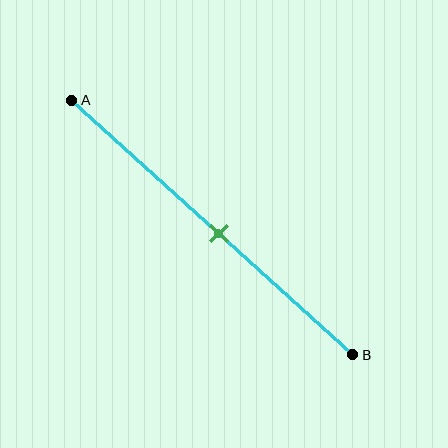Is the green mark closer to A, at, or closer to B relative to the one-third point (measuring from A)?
The green mark is closer to point B than the one-third point of segment AB.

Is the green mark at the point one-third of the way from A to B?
No, the mark is at about 50% from A, not at the 33% one-third point.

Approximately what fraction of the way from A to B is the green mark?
The green mark is approximately 50% of the way from A to B.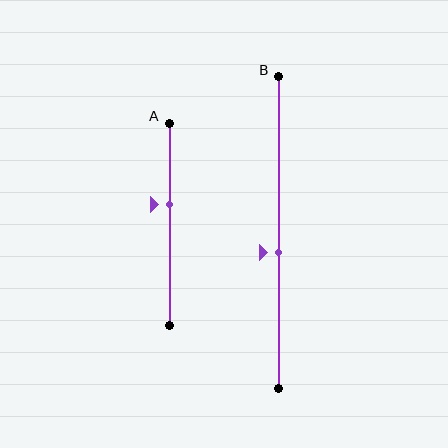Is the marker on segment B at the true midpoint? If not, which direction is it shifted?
No, the marker on segment B is shifted downward by about 6% of the segment length.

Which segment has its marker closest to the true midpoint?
Segment B has its marker closest to the true midpoint.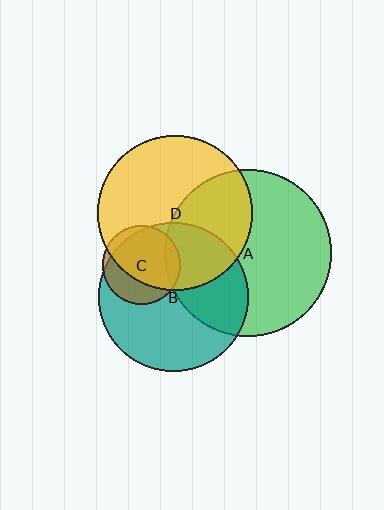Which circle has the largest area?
Circle A (green).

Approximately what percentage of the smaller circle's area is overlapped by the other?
Approximately 10%.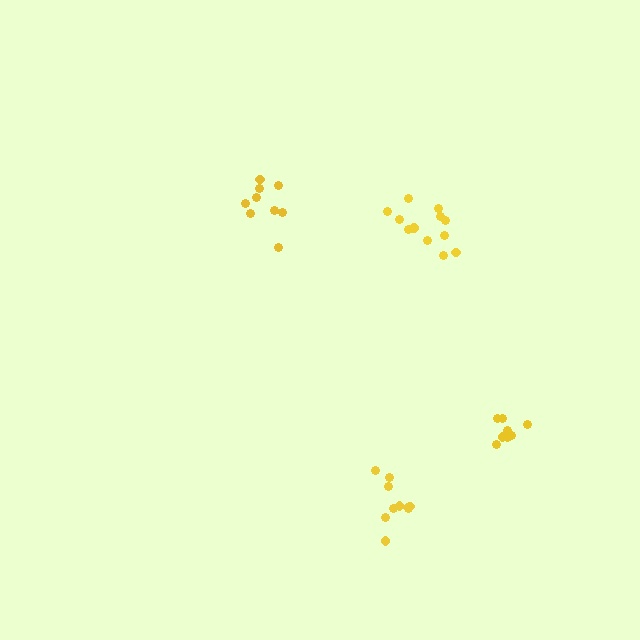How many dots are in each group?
Group 1: 10 dots, Group 2: 12 dots, Group 3: 8 dots, Group 4: 9 dots (39 total).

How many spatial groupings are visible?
There are 4 spatial groupings.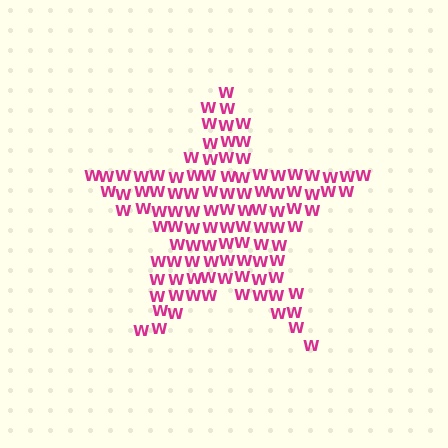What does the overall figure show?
The overall figure shows a star.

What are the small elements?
The small elements are letter W's.